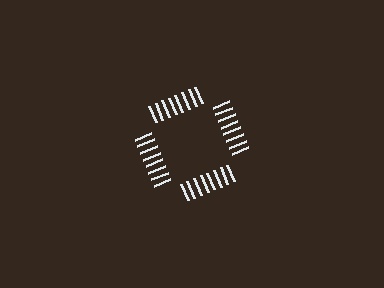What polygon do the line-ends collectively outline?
An illusory square — the line segments terminate on its edges but no continuous stroke is drawn.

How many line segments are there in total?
32 — 8 along each of the 4 edges.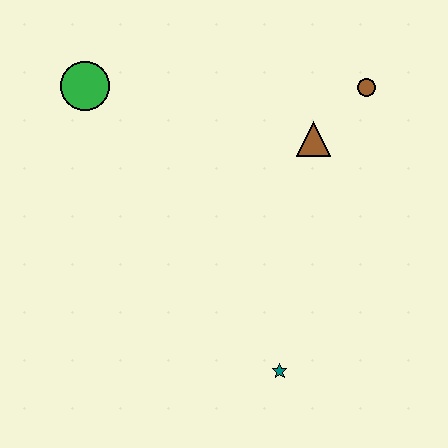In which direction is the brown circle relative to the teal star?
The brown circle is above the teal star.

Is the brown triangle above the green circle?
No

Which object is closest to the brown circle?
The brown triangle is closest to the brown circle.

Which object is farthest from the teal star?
The green circle is farthest from the teal star.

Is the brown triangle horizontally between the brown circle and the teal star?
Yes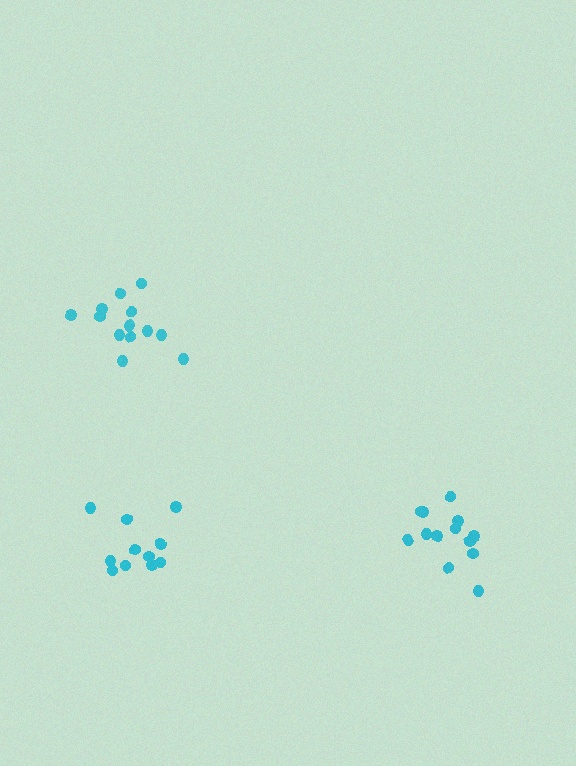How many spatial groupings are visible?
There are 3 spatial groupings.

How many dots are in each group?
Group 1: 13 dots, Group 2: 11 dots, Group 3: 13 dots (37 total).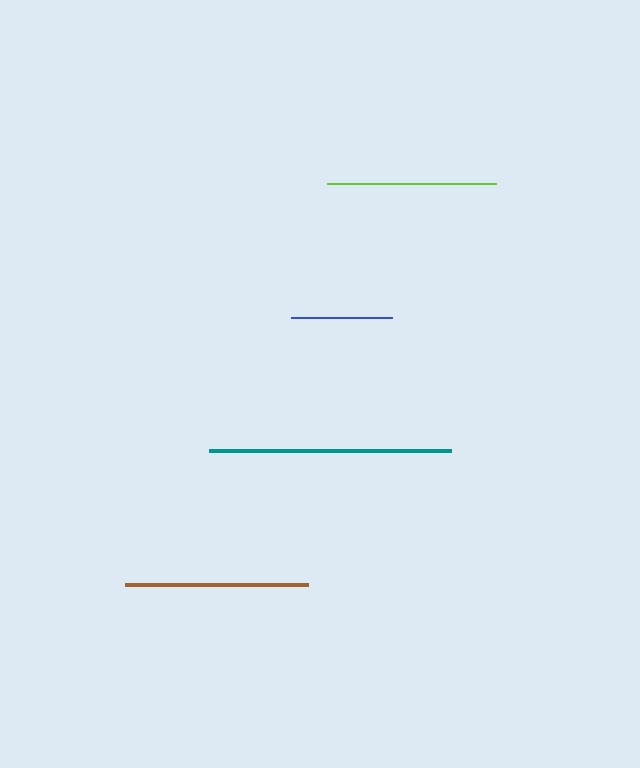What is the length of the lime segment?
The lime segment is approximately 169 pixels long.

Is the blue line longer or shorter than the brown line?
The brown line is longer than the blue line.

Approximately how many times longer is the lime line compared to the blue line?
The lime line is approximately 1.7 times the length of the blue line.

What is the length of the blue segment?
The blue segment is approximately 101 pixels long.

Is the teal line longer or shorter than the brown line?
The teal line is longer than the brown line.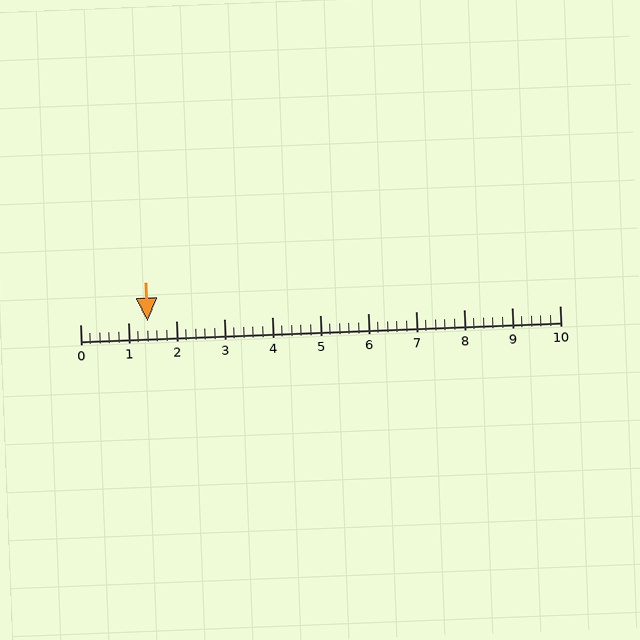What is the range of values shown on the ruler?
The ruler shows values from 0 to 10.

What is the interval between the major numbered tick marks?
The major tick marks are spaced 1 units apart.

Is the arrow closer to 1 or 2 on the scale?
The arrow is closer to 1.